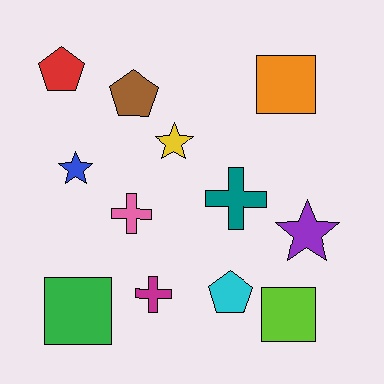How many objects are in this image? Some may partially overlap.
There are 12 objects.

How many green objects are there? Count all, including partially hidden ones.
There is 1 green object.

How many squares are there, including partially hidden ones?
There are 3 squares.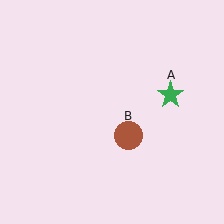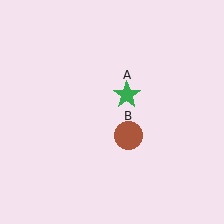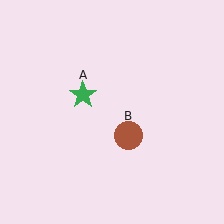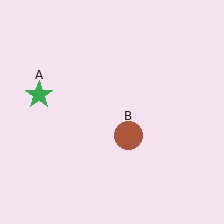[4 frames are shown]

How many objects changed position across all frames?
1 object changed position: green star (object A).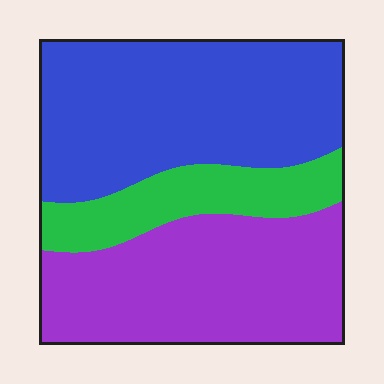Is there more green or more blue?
Blue.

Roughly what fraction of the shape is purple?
Purple takes up between a quarter and a half of the shape.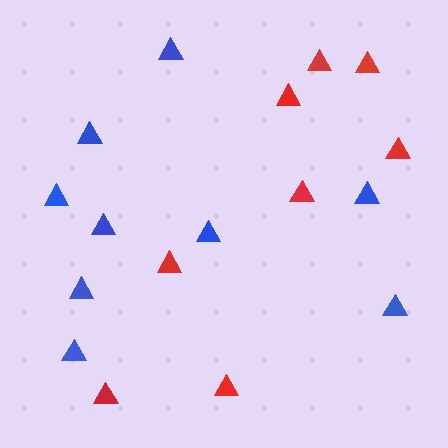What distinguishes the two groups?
There are 2 groups: one group of red triangles (8) and one group of blue triangles (9).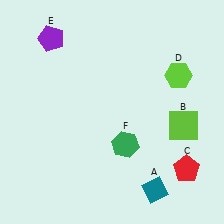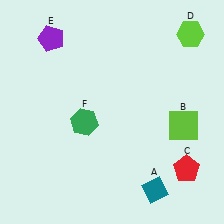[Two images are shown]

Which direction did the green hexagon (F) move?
The green hexagon (F) moved left.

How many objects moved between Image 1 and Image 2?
2 objects moved between the two images.